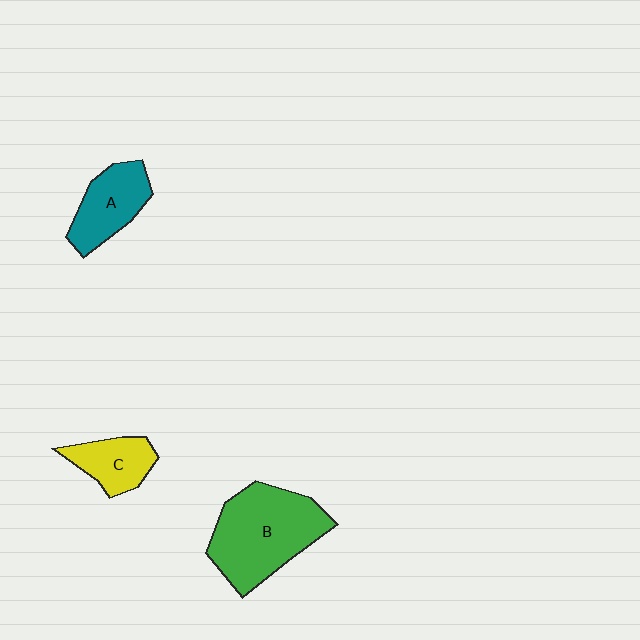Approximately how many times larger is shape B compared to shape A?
Approximately 1.8 times.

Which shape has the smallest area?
Shape C (yellow).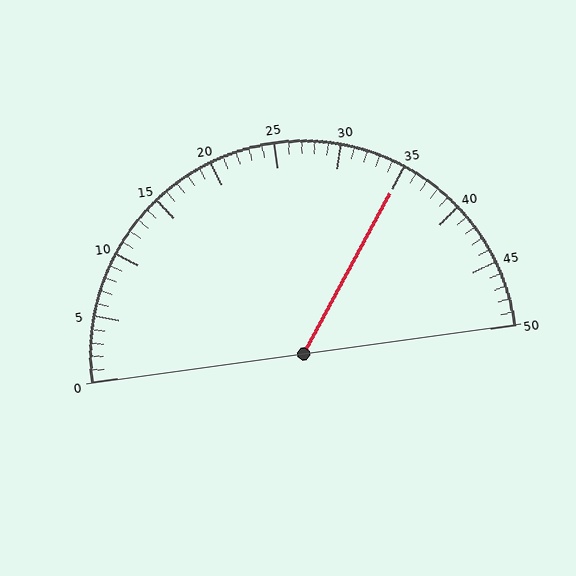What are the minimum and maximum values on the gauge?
The gauge ranges from 0 to 50.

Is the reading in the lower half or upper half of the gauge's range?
The reading is in the upper half of the range (0 to 50).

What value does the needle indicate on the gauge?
The needle indicates approximately 35.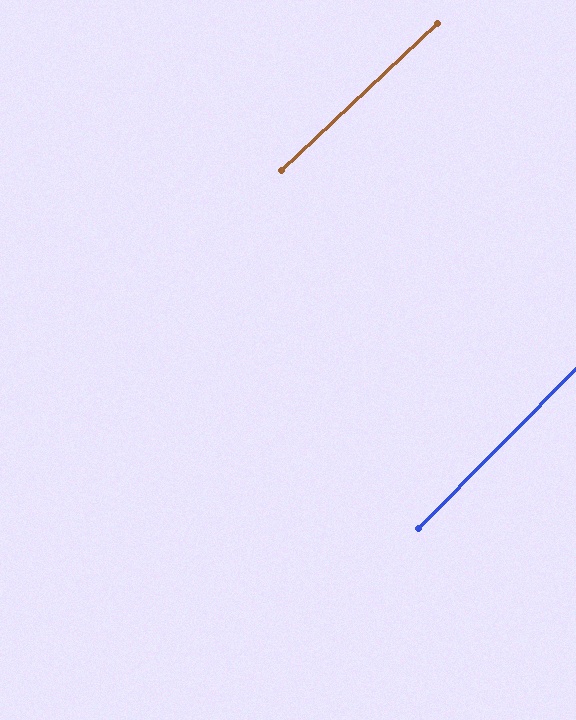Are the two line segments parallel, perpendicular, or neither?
Parallel — their directions differ by only 1.9°.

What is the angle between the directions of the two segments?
Approximately 2 degrees.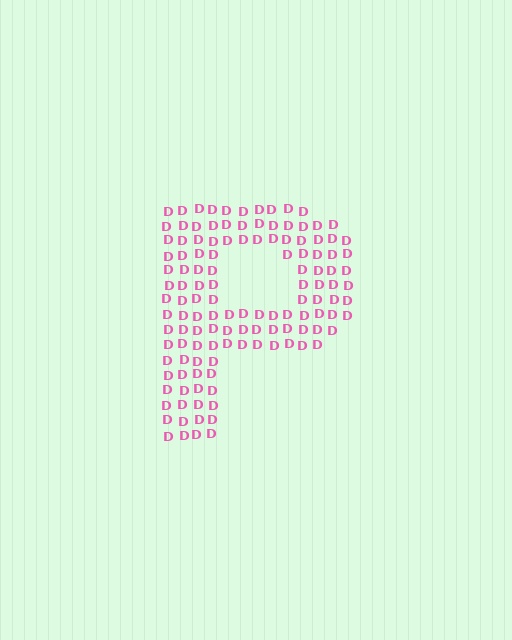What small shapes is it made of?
It is made of small letter D's.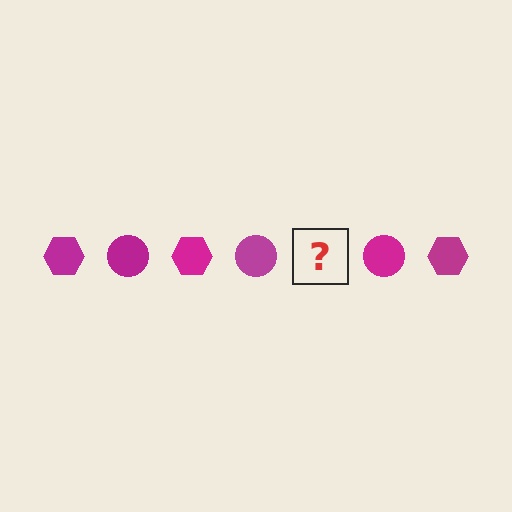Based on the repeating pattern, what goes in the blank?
The blank should be a magenta hexagon.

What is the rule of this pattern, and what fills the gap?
The rule is that the pattern cycles through hexagon, circle shapes in magenta. The gap should be filled with a magenta hexagon.